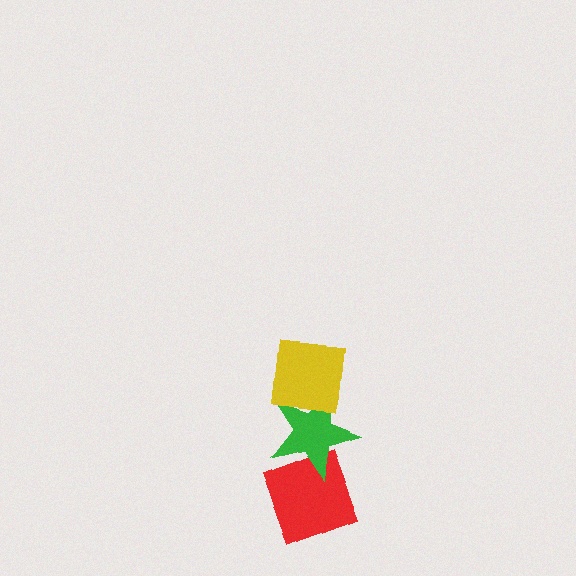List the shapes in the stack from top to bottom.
From top to bottom: the yellow square, the green star, the red diamond.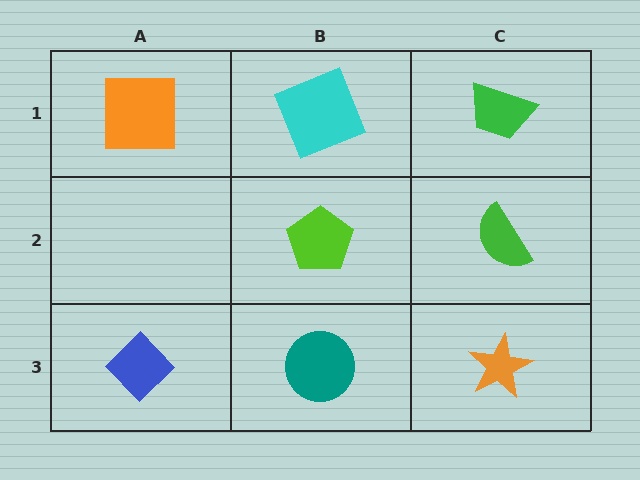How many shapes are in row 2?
2 shapes.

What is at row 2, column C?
A green semicircle.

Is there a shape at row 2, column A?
No, that cell is empty.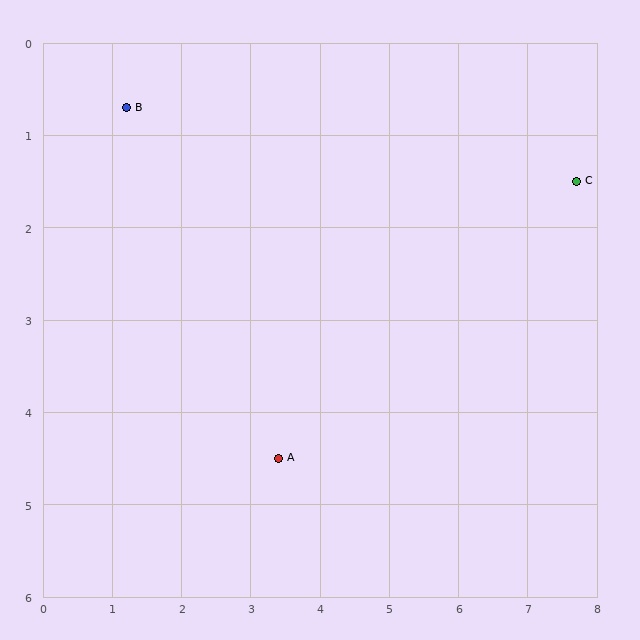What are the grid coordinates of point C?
Point C is at approximately (7.7, 1.5).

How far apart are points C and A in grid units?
Points C and A are about 5.2 grid units apart.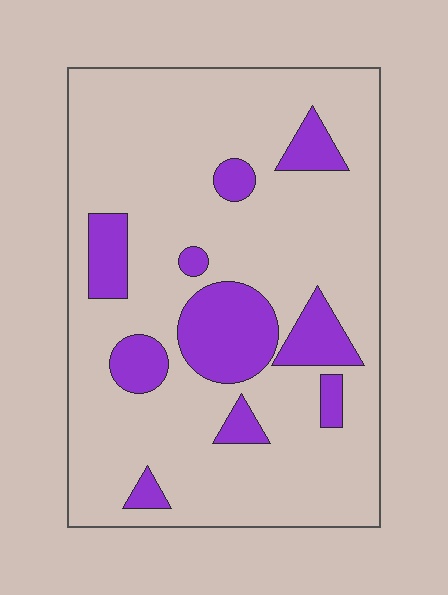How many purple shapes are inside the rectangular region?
10.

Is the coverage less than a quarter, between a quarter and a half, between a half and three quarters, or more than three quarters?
Less than a quarter.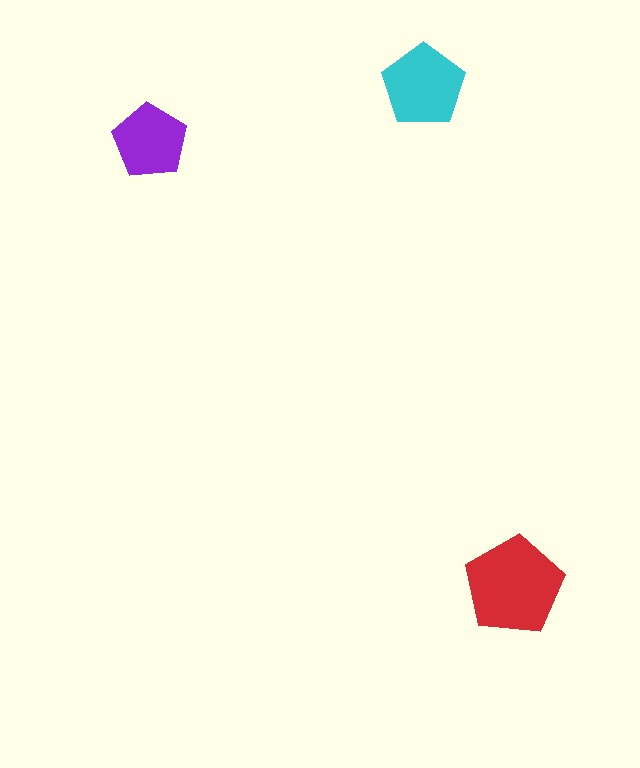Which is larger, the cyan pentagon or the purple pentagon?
The cyan one.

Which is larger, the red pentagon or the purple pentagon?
The red one.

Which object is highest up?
The cyan pentagon is topmost.